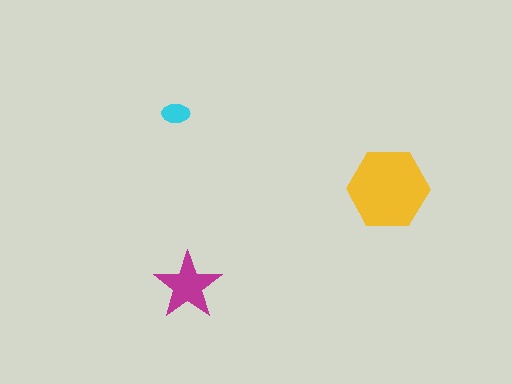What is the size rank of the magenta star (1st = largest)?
2nd.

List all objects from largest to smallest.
The yellow hexagon, the magenta star, the cyan ellipse.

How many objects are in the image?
There are 3 objects in the image.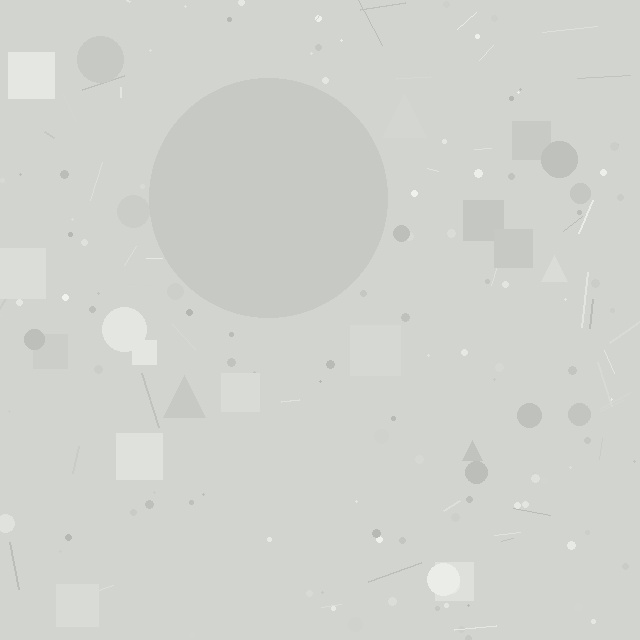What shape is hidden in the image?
A circle is hidden in the image.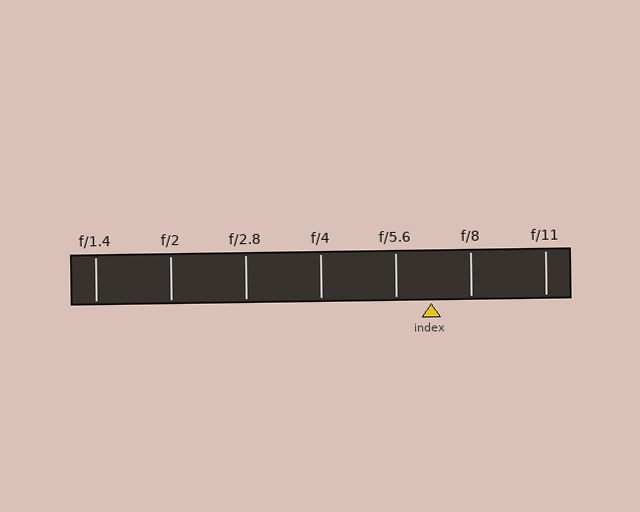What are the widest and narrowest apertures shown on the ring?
The widest aperture shown is f/1.4 and the narrowest is f/11.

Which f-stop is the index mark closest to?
The index mark is closest to f/5.6.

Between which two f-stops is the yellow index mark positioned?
The index mark is between f/5.6 and f/8.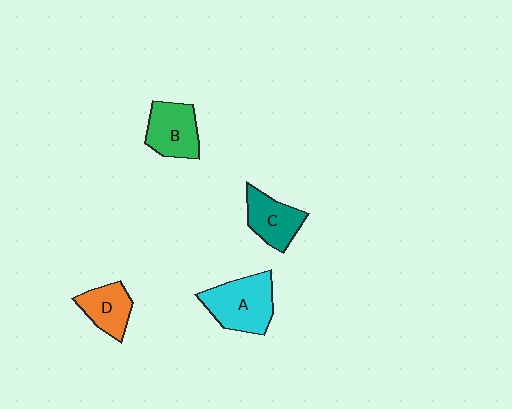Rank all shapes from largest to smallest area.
From largest to smallest: A (cyan), B (green), C (teal), D (orange).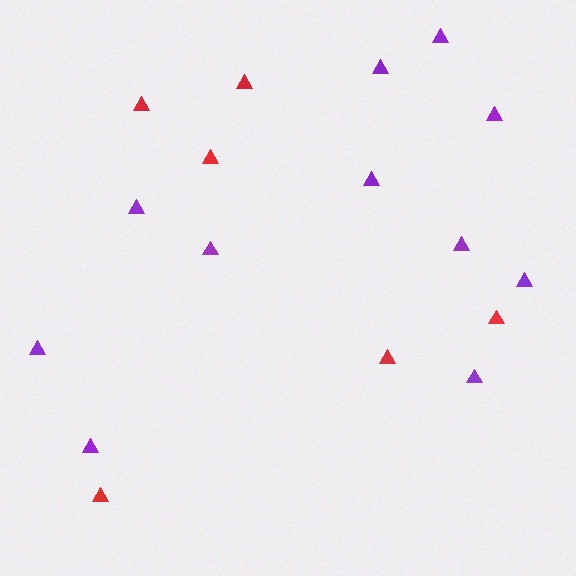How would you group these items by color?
There are 2 groups: one group of red triangles (6) and one group of purple triangles (11).